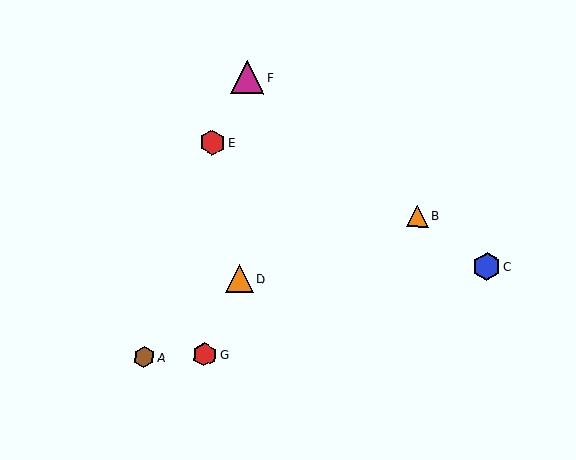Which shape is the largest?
The magenta triangle (labeled F) is the largest.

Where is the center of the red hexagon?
The center of the red hexagon is at (204, 355).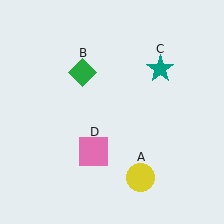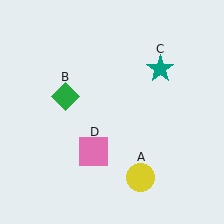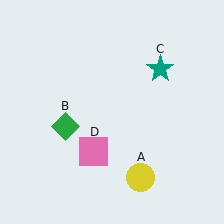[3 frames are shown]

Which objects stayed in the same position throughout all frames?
Yellow circle (object A) and teal star (object C) and pink square (object D) remained stationary.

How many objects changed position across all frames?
1 object changed position: green diamond (object B).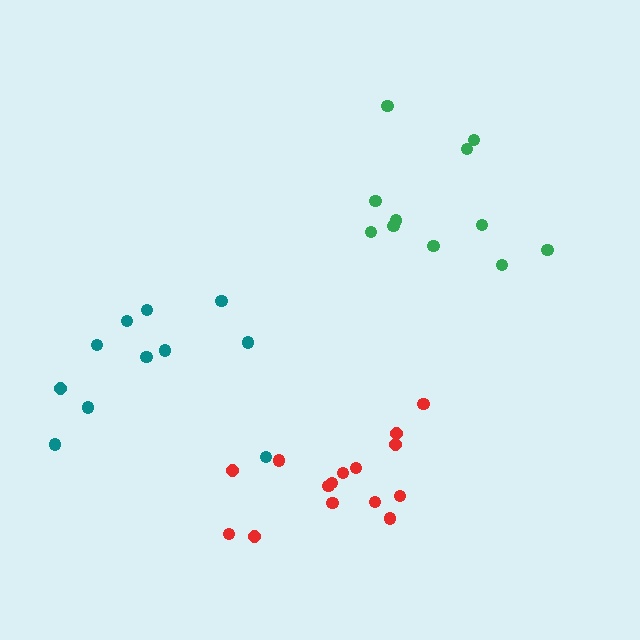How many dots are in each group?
Group 1: 15 dots, Group 2: 11 dots, Group 3: 11 dots (37 total).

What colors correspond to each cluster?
The clusters are colored: red, green, teal.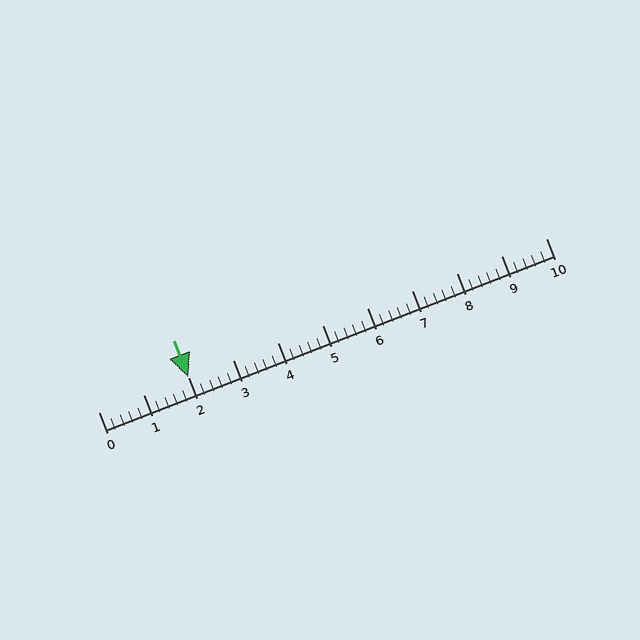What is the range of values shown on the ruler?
The ruler shows values from 0 to 10.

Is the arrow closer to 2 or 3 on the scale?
The arrow is closer to 2.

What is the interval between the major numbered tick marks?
The major tick marks are spaced 1 units apart.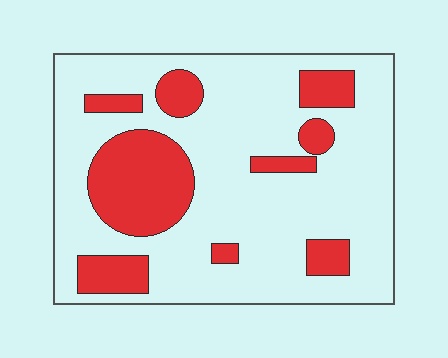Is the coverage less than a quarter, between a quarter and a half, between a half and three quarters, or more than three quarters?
Less than a quarter.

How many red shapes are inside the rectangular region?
9.